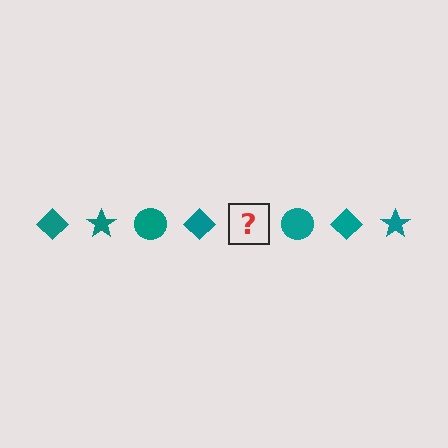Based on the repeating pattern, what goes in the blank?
The blank should be a teal star.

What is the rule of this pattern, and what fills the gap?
The rule is that the pattern cycles through diamond, star, circle shapes in teal. The gap should be filled with a teal star.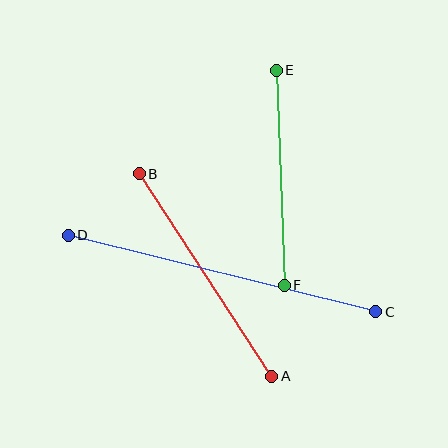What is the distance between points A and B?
The distance is approximately 242 pixels.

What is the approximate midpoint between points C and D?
The midpoint is at approximately (222, 273) pixels.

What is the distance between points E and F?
The distance is approximately 215 pixels.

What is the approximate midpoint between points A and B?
The midpoint is at approximately (205, 275) pixels.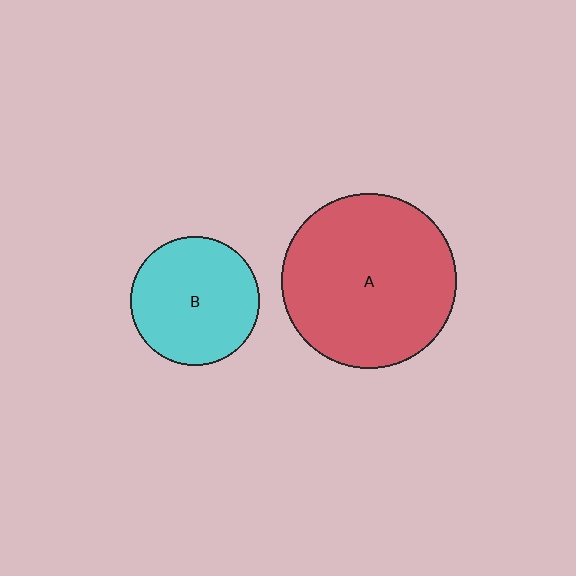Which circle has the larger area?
Circle A (red).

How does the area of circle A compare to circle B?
Approximately 1.9 times.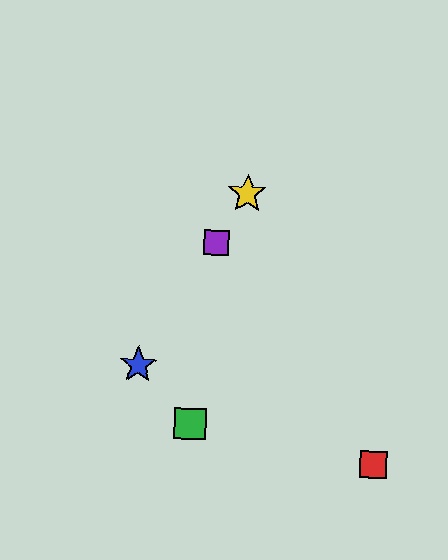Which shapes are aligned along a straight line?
The blue star, the yellow star, the purple square are aligned along a straight line.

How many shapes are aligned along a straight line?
3 shapes (the blue star, the yellow star, the purple square) are aligned along a straight line.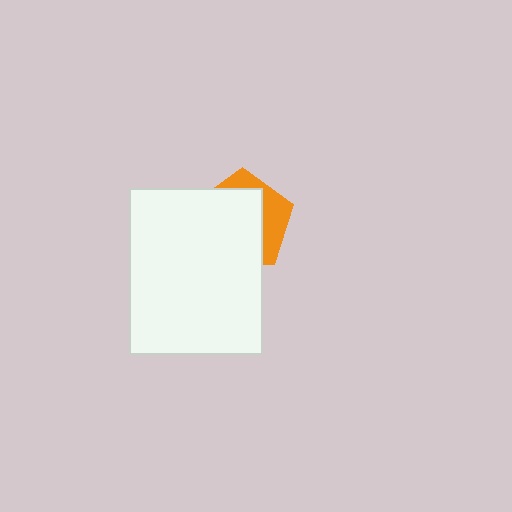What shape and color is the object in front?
The object in front is a white rectangle.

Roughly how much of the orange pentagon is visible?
A small part of it is visible (roughly 31%).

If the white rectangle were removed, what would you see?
You would see the complete orange pentagon.